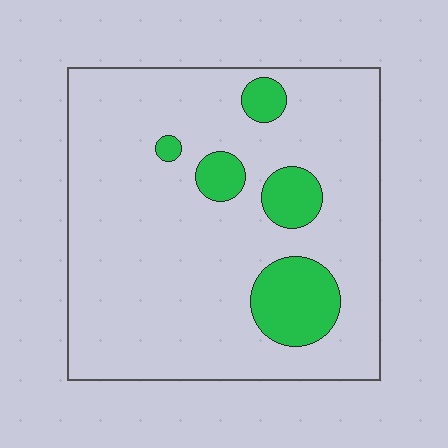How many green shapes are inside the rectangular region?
5.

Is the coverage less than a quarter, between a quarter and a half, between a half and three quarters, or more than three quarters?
Less than a quarter.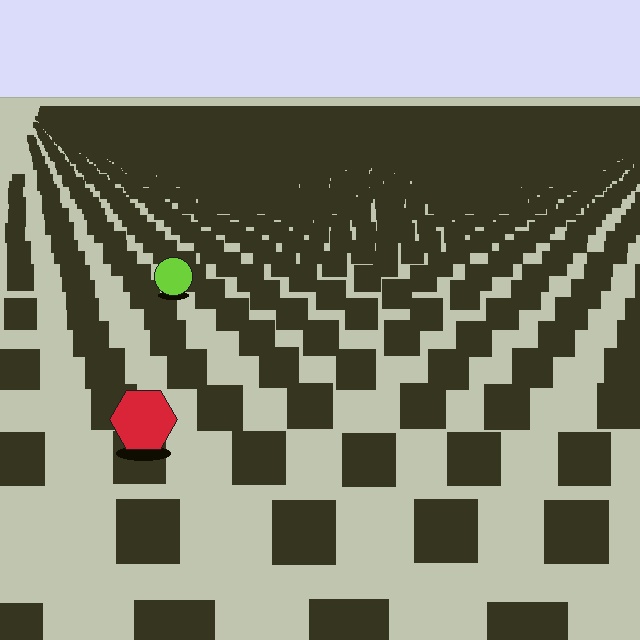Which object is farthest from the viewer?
The lime circle is farthest from the viewer. It appears smaller and the ground texture around it is denser.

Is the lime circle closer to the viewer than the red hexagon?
No. The red hexagon is closer — you can tell from the texture gradient: the ground texture is coarser near it.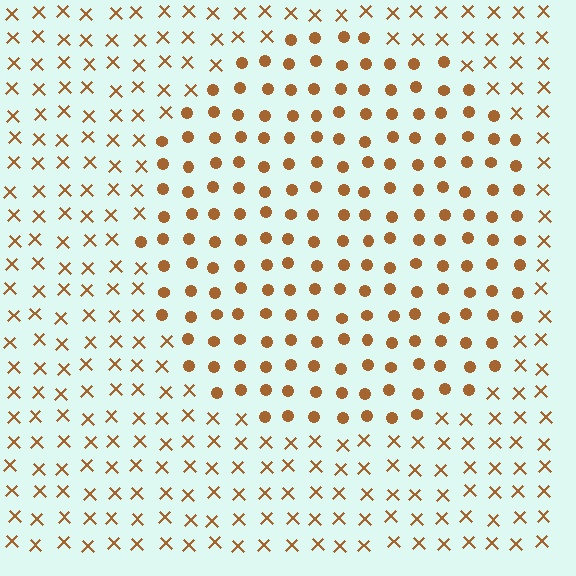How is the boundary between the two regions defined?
The boundary is defined by a change in element shape: circles inside vs. X marks outside. All elements share the same color and spacing.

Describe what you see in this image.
The image is filled with small brown elements arranged in a uniform grid. A circle-shaped region contains circles, while the surrounding area contains X marks. The boundary is defined purely by the change in element shape.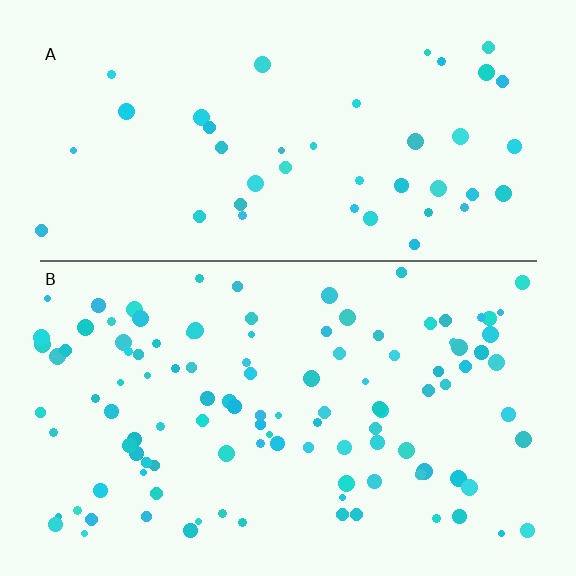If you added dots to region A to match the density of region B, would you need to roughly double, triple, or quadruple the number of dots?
Approximately double.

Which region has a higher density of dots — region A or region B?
B (the bottom).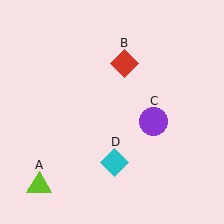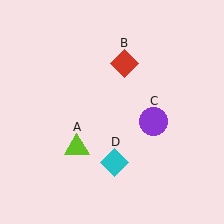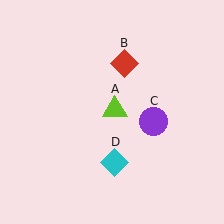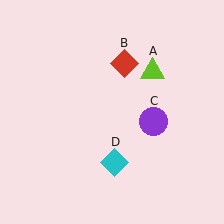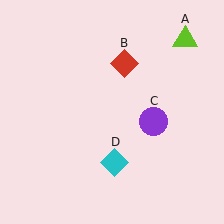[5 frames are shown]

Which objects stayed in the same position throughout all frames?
Red diamond (object B) and purple circle (object C) and cyan diamond (object D) remained stationary.